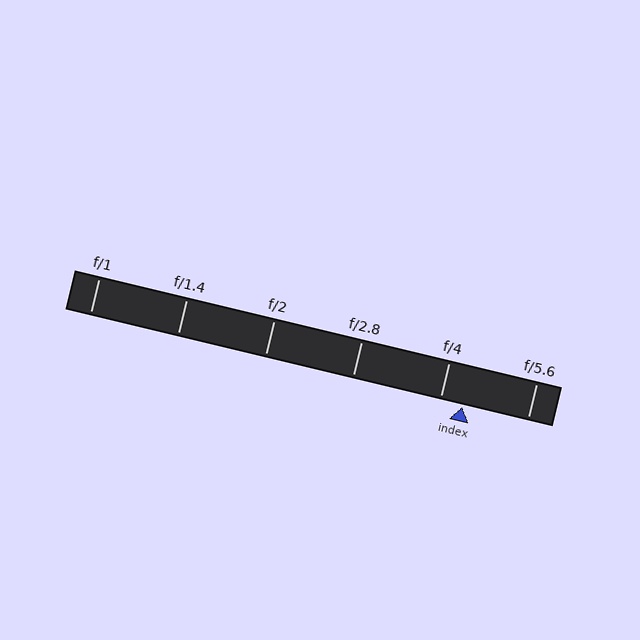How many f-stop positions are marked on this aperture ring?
There are 6 f-stop positions marked.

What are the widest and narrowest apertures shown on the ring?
The widest aperture shown is f/1 and the narrowest is f/5.6.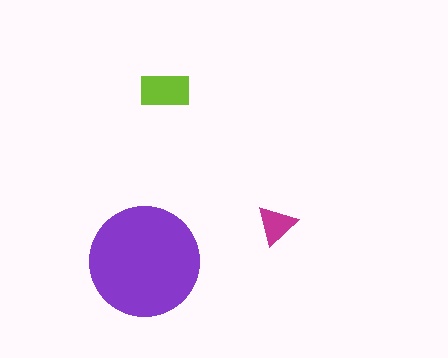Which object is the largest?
The purple circle.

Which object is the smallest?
The magenta triangle.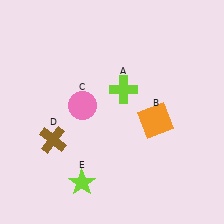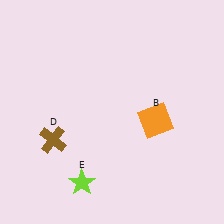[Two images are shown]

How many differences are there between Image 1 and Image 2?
There are 2 differences between the two images.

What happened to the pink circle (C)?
The pink circle (C) was removed in Image 2. It was in the top-left area of Image 1.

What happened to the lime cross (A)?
The lime cross (A) was removed in Image 2. It was in the top-right area of Image 1.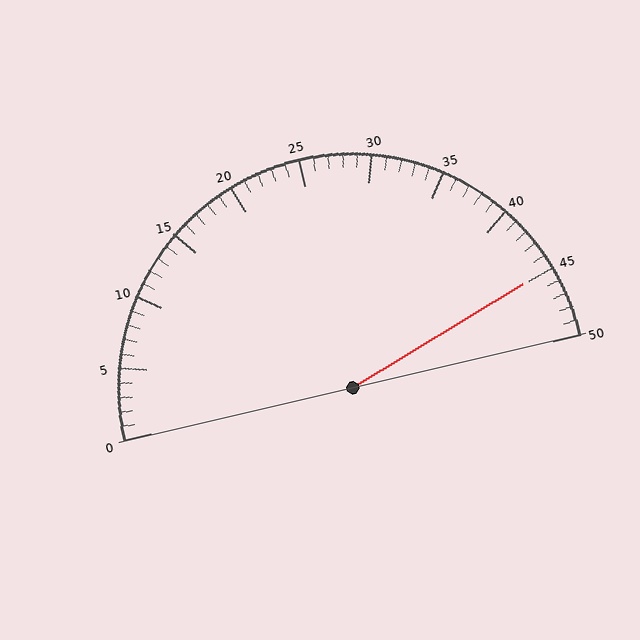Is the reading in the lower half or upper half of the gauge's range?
The reading is in the upper half of the range (0 to 50).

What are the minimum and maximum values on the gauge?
The gauge ranges from 0 to 50.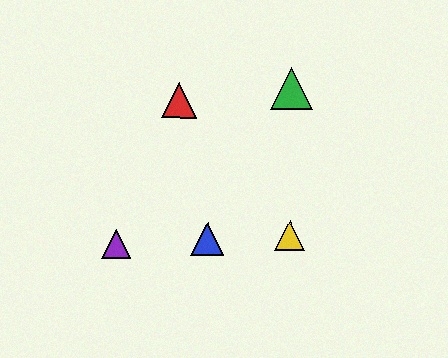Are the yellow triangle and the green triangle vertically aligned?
Yes, both are at x≈290.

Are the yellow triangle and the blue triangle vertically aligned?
No, the yellow triangle is at x≈290 and the blue triangle is at x≈208.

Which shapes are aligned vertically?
The green triangle, the yellow triangle are aligned vertically.